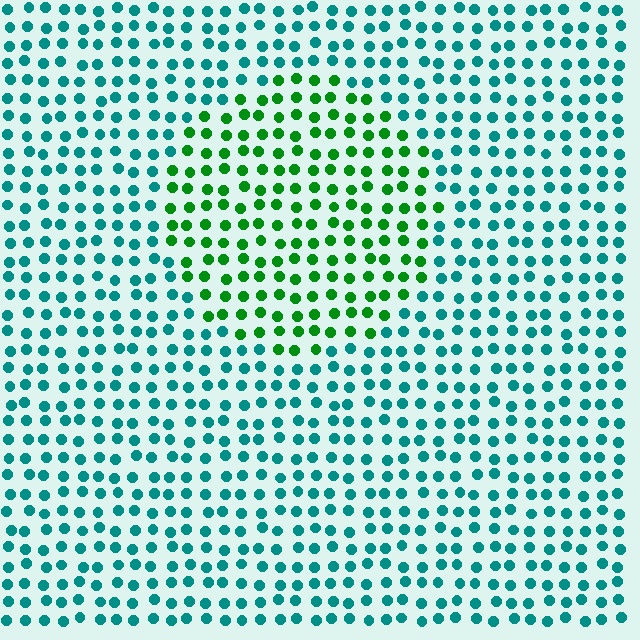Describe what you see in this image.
The image is filled with small teal elements in a uniform arrangement. A circle-shaped region is visible where the elements are tinted to a slightly different hue, forming a subtle color boundary.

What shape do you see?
I see a circle.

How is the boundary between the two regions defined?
The boundary is defined purely by a slight shift in hue (about 50 degrees). Spacing, size, and orientation are identical on both sides.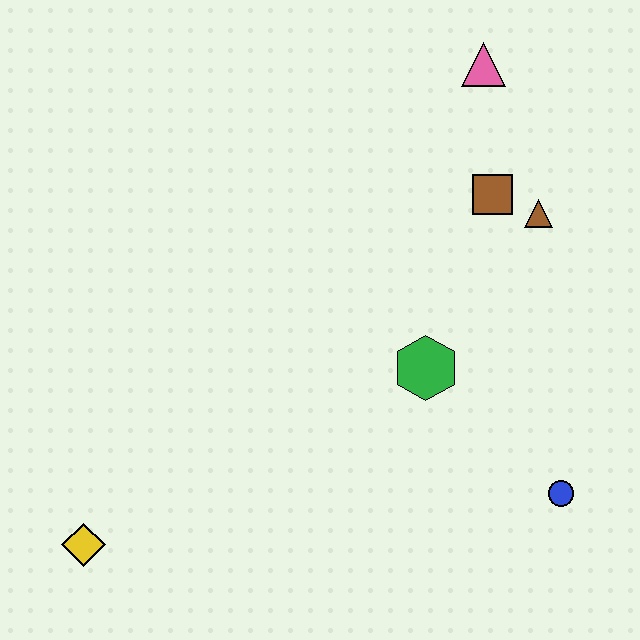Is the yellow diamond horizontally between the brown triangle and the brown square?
No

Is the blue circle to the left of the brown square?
No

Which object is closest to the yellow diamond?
The green hexagon is closest to the yellow diamond.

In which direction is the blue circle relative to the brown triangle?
The blue circle is below the brown triangle.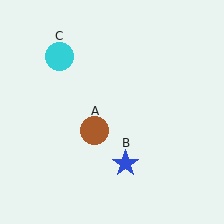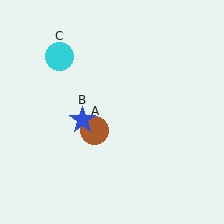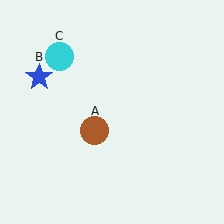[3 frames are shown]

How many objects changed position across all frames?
1 object changed position: blue star (object B).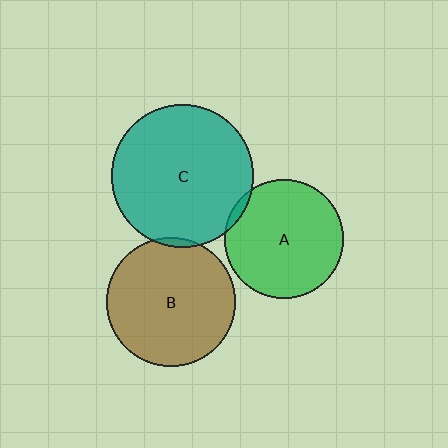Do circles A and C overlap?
Yes.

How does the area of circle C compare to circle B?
Approximately 1.2 times.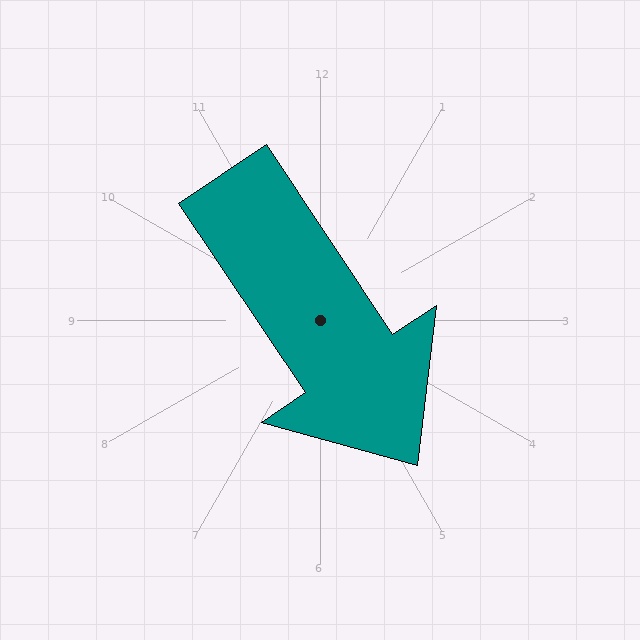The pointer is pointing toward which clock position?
Roughly 5 o'clock.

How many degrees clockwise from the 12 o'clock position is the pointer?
Approximately 146 degrees.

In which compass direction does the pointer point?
Southeast.